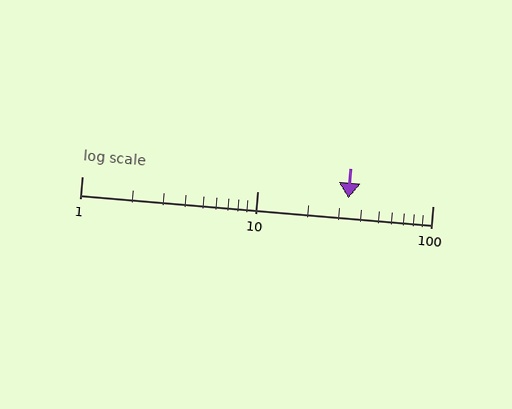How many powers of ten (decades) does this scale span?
The scale spans 2 decades, from 1 to 100.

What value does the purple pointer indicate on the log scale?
The pointer indicates approximately 33.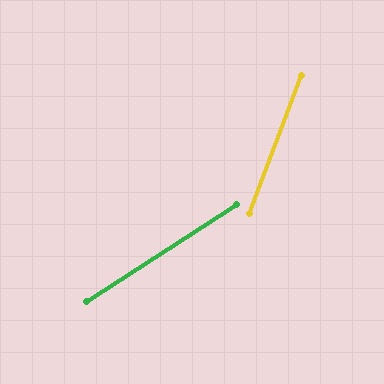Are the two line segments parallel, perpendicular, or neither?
Neither parallel nor perpendicular — they differ by about 37°.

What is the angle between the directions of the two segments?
Approximately 37 degrees.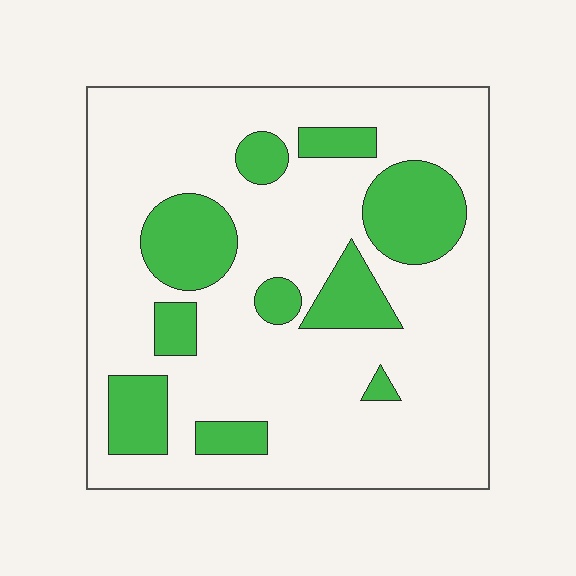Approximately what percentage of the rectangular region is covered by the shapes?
Approximately 25%.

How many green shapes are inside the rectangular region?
10.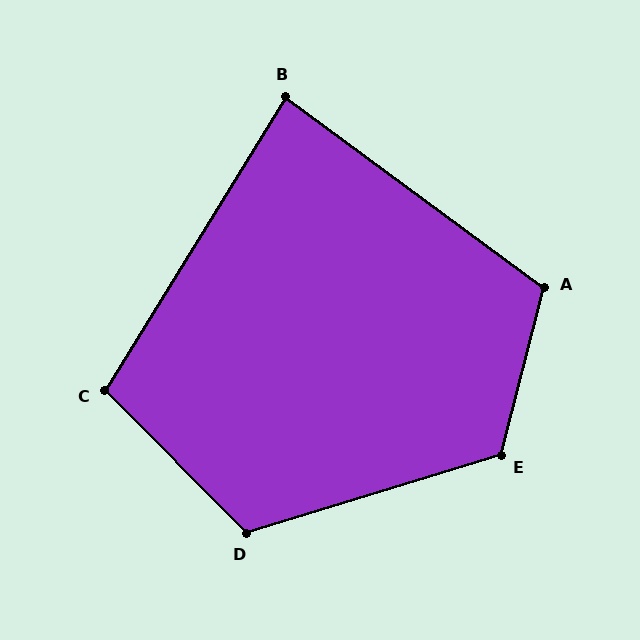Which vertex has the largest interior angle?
E, at approximately 121 degrees.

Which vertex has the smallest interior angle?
B, at approximately 85 degrees.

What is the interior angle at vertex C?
Approximately 104 degrees (obtuse).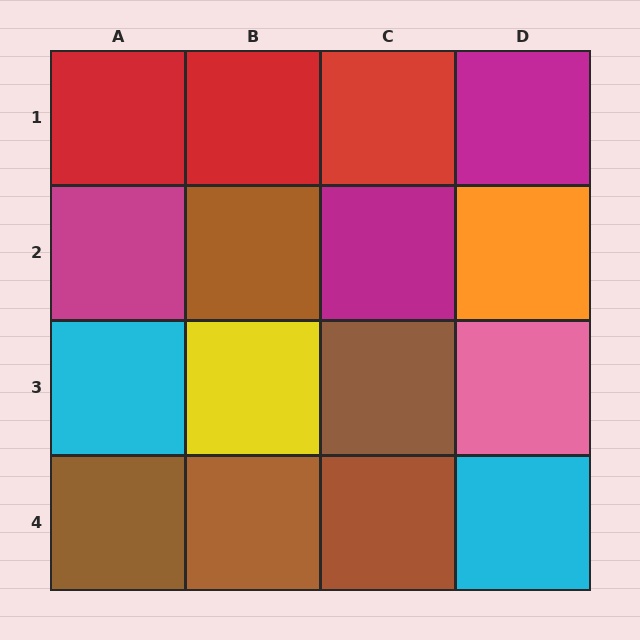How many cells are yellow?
1 cell is yellow.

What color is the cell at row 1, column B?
Red.